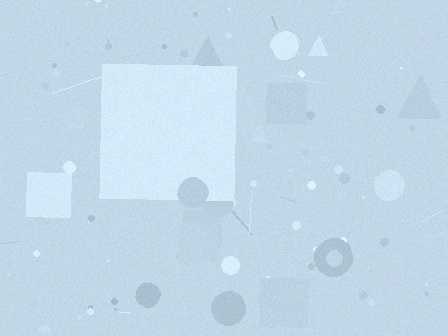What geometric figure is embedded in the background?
A square is embedded in the background.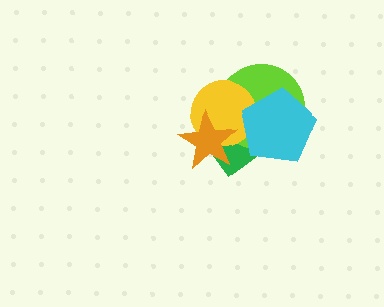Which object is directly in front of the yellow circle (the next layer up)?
The orange star is directly in front of the yellow circle.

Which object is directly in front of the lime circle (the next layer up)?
The yellow circle is directly in front of the lime circle.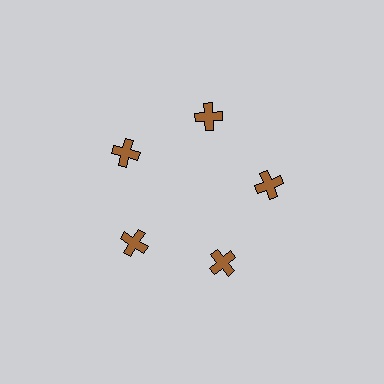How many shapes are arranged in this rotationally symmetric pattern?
There are 5 shapes, arranged in 5 groups of 1.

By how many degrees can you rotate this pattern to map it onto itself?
The pattern maps onto itself every 72 degrees of rotation.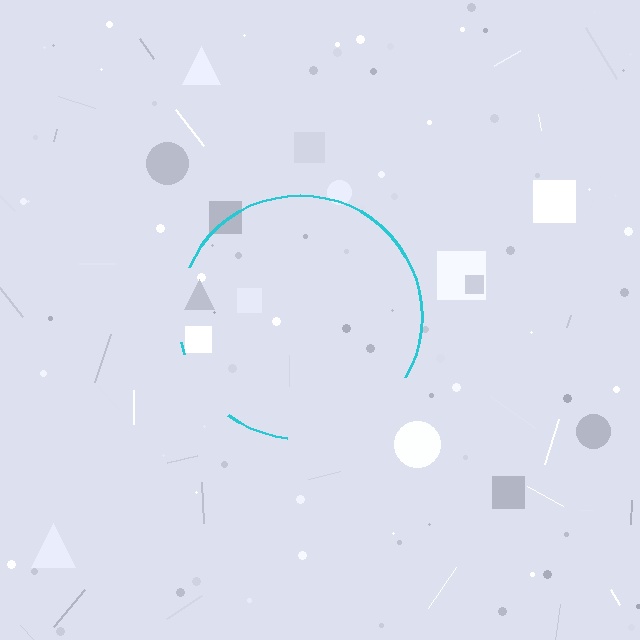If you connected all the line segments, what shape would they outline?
They would outline a circle.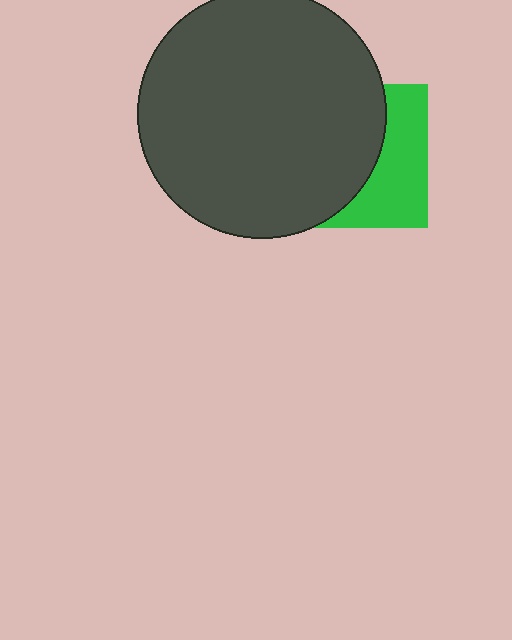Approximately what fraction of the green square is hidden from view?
Roughly 60% of the green square is hidden behind the dark gray circle.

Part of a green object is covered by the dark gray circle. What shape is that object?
It is a square.